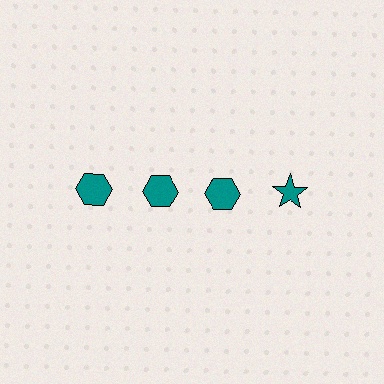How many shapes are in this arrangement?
There are 4 shapes arranged in a grid pattern.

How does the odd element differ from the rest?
It has a different shape: star instead of hexagon.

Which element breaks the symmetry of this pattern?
The teal star in the top row, second from right column breaks the symmetry. All other shapes are teal hexagons.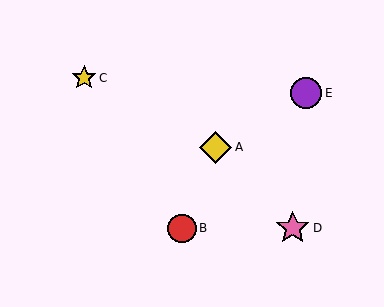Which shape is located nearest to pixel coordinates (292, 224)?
The pink star (labeled D) at (293, 228) is nearest to that location.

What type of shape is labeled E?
Shape E is a purple circle.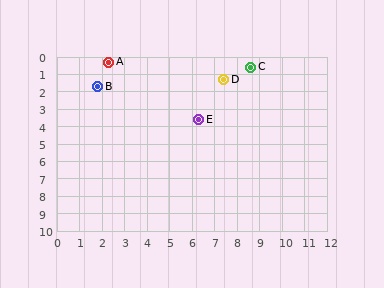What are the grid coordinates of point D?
Point D is at approximately (7.4, 1.3).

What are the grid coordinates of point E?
Point E is at approximately (6.3, 3.6).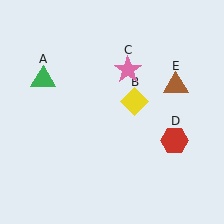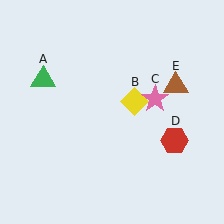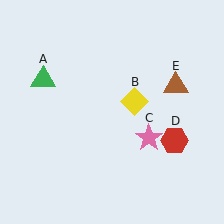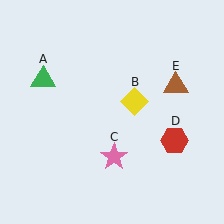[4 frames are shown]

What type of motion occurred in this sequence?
The pink star (object C) rotated clockwise around the center of the scene.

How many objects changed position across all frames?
1 object changed position: pink star (object C).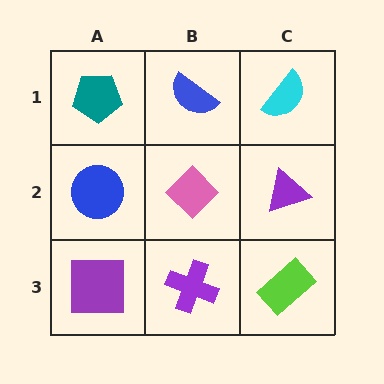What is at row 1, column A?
A teal pentagon.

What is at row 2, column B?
A pink diamond.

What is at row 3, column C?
A lime rectangle.